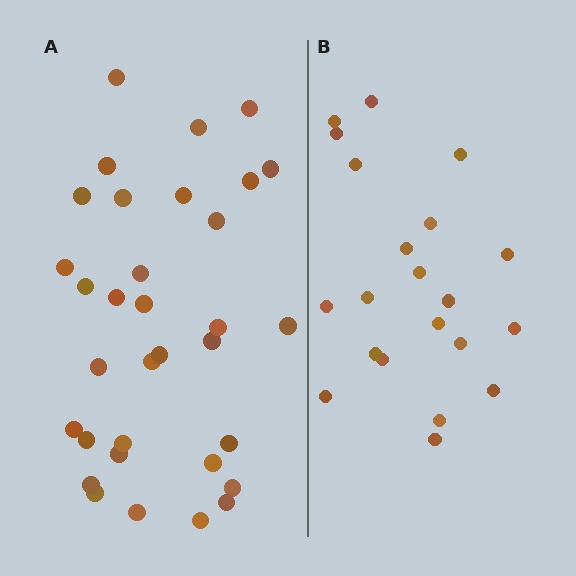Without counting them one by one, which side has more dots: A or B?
Region A (the left region) has more dots.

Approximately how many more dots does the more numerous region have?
Region A has roughly 12 or so more dots than region B.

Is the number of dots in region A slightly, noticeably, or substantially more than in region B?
Region A has substantially more. The ratio is roughly 1.6 to 1.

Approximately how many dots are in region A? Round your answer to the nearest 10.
About 30 dots. (The exact count is 33, which rounds to 30.)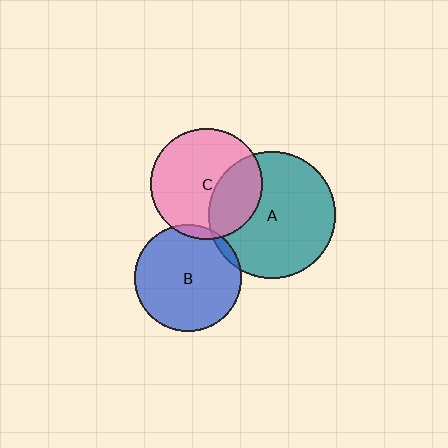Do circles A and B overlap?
Yes.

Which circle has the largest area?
Circle A (teal).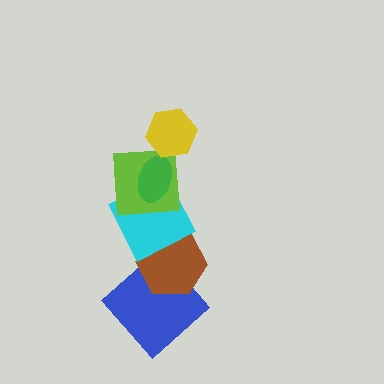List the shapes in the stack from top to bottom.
From top to bottom: the yellow hexagon, the green ellipse, the lime square, the cyan square, the brown hexagon, the blue diamond.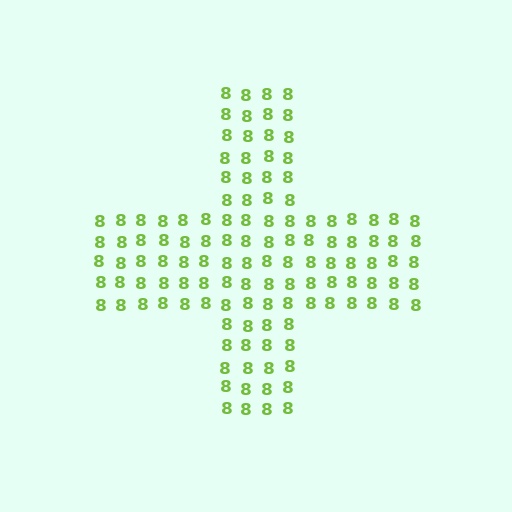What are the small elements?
The small elements are digit 8's.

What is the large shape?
The large shape is a cross.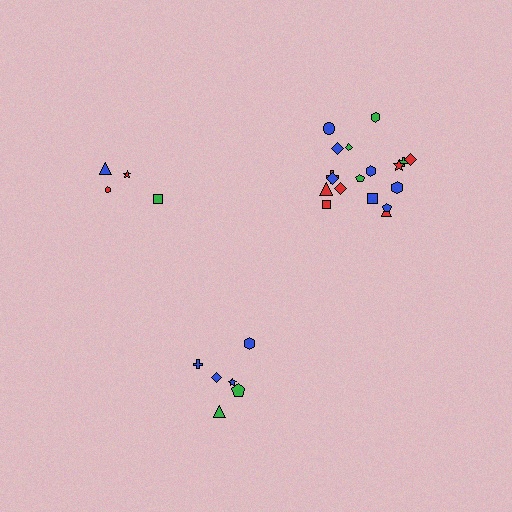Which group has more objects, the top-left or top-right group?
The top-right group.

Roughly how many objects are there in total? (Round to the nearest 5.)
Roughly 30 objects in total.